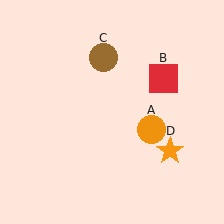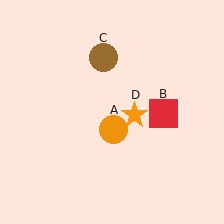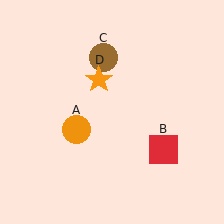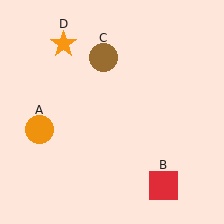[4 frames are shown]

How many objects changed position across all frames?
3 objects changed position: orange circle (object A), red square (object B), orange star (object D).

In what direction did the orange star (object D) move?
The orange star (object D) moved up and to the left.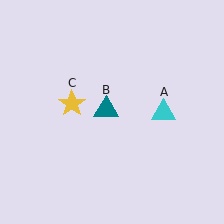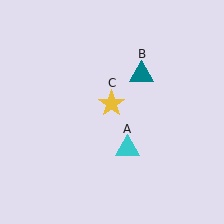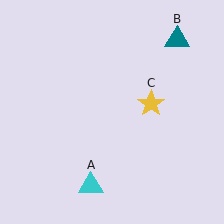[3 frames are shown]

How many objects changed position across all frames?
3 objects changed position: cyan triangle (object A), teal triangle (object B), yellow star (object C).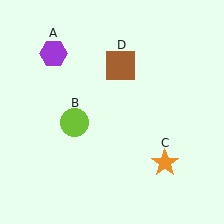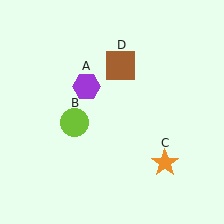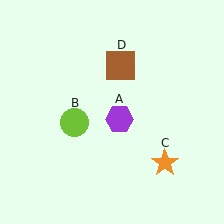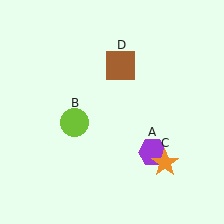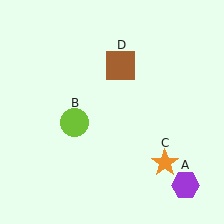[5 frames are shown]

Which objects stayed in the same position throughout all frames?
Lime circle (object B) and orange star (object C) and brown square (object D) remained stationary.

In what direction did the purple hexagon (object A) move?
The purple hexagon (object A) moved down and to the right.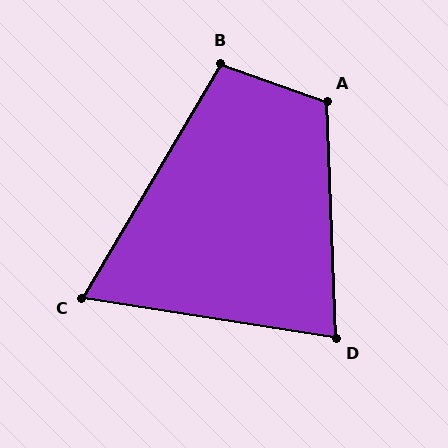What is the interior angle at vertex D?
Approximately 79 degrees (acute).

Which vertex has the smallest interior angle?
C, at approximately 68 degrees.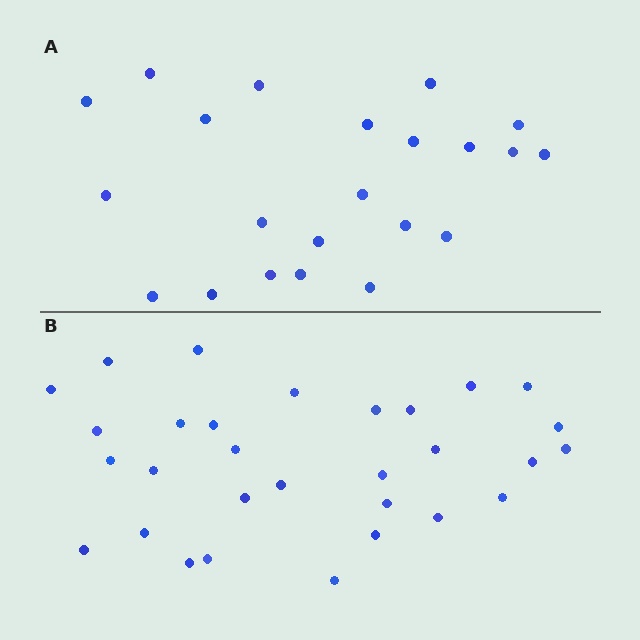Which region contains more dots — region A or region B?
Region B (the bottom region) has more dots.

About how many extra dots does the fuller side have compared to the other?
Region B has roughly 8 or so more dots than region A.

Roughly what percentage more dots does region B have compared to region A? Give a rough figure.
About 35% more.